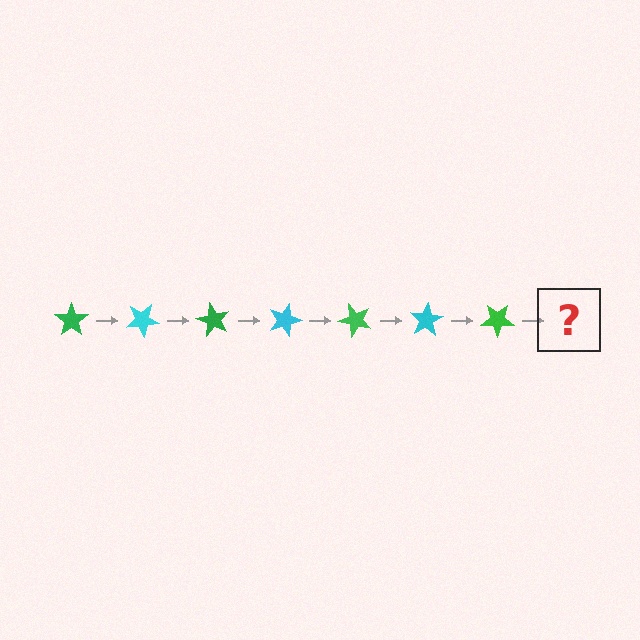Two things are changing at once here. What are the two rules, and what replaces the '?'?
The two rules are that it rotates 30 degrees each step and the color cycles through green and cyan. The '?' should be a cyan star, rotated 210 degrees from the start.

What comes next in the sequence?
The next element should be a cyan star, rotated 210 degrees from the start.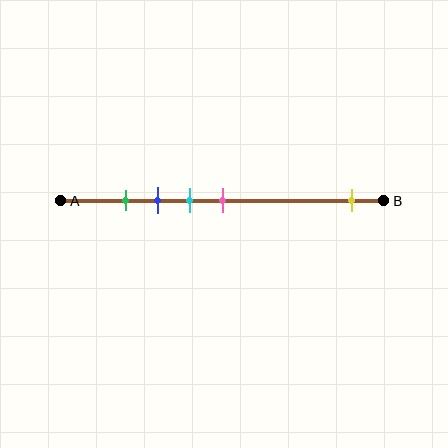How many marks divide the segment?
There are 5 marks dividing the segment.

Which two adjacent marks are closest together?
The green and blue marks are the closest adjacent pair.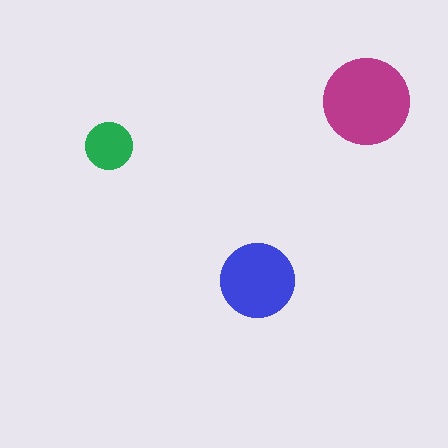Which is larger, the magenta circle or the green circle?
The magenta one.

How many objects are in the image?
There are 3 objects in the image.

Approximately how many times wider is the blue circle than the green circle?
About 1.5 times wider.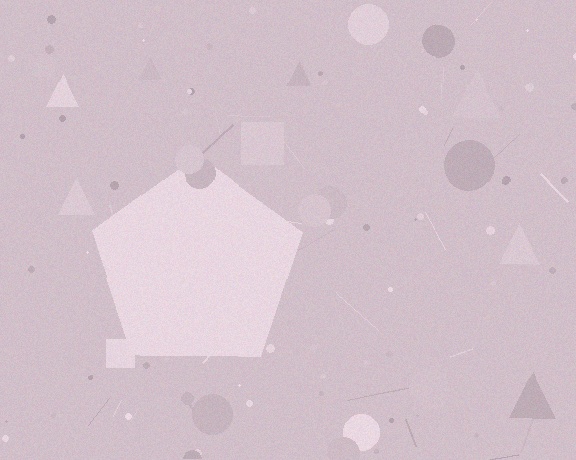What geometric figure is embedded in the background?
A pentagon is embedded in the background.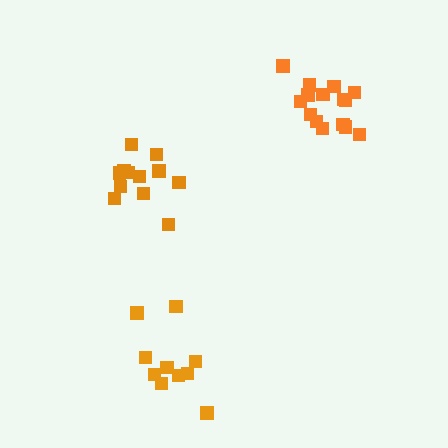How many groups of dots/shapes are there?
There are 3 groups.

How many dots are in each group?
Group 1: 15 dots, Group 2: 12 dots, Group 3: 10 dots (37 total).